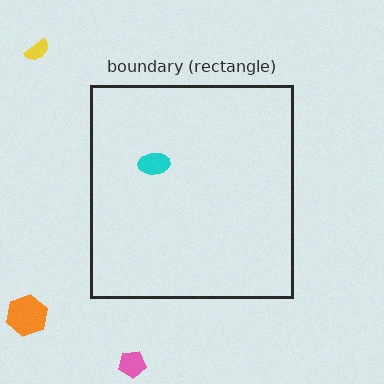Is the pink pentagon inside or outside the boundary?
Outside.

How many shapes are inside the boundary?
1 inside, 3 outside.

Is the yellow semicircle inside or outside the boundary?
Outside.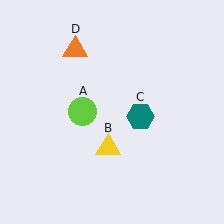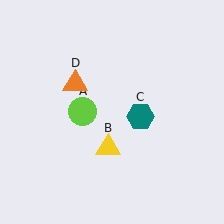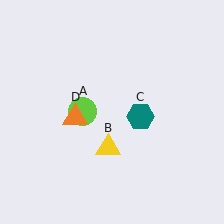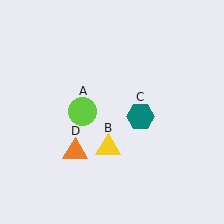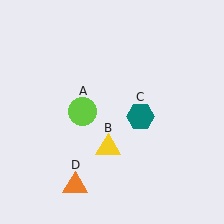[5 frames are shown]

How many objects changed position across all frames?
1 object changed position: orange triangle (object D).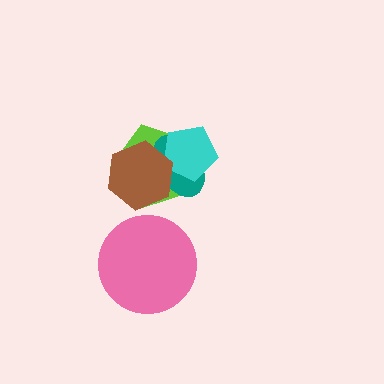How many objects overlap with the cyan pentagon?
3 objects overlap with the cyan pentagon.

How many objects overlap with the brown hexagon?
3 objects overlap with the brown hexagon.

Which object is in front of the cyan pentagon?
The brown hexagon is in front of the cyan pentagon.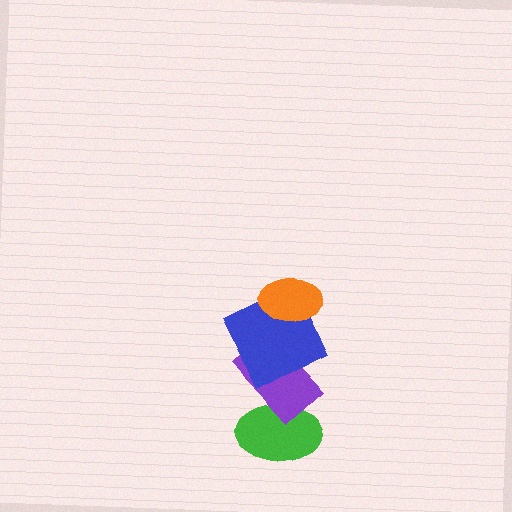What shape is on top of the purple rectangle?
The blue square is on top of the purple rectangle.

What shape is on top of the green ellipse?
The purple rectangle is on top of the green ellipse.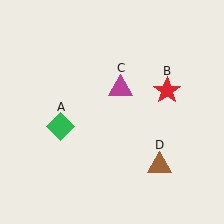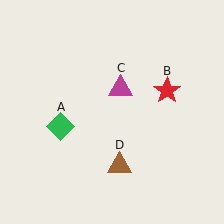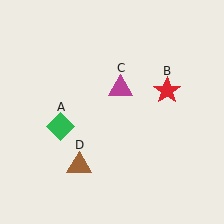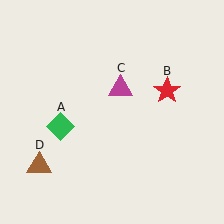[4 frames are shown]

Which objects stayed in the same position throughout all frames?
Green diamond (object A) and red star (object B) and magenta triangle (object C) remained stationary.